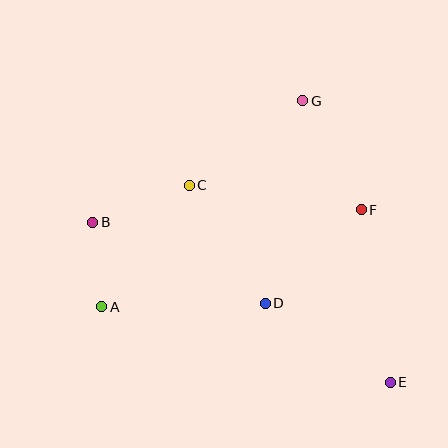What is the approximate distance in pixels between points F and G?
The distance between F and G is approximately 124 pixels.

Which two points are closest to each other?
Points A and B are closest to each other.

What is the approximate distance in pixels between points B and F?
The distance between B and F is approximately 269 pixels.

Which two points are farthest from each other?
Points B and E are farthest from each other.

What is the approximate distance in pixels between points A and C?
The distance between A and C is approximately 150 pixels.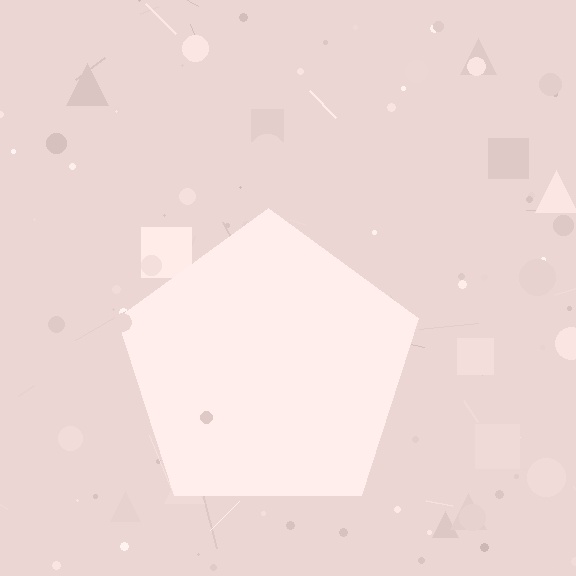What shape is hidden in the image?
A pentagon is hidden in the image.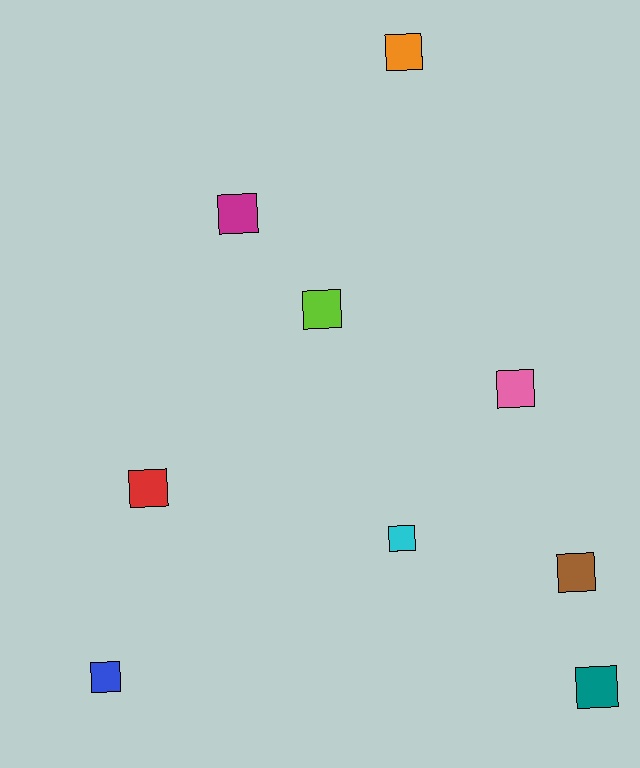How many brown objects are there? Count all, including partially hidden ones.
There is 1 brown object.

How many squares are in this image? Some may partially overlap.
There are 9 squares.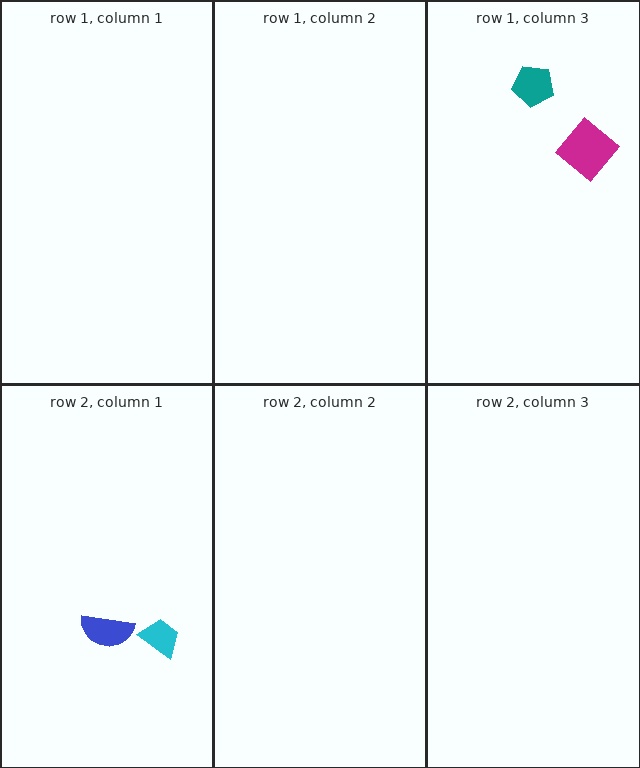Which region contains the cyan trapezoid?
The row 2, column 1 region.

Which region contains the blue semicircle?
The row 2, column 1 region.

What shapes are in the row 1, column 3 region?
The magenta diamond, the teal pentagon.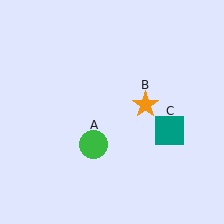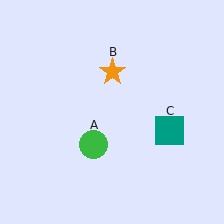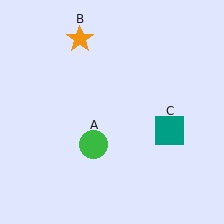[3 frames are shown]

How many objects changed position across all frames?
1 object changed position: orange star (object B).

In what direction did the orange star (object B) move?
The orange star (object B) moved up and to the left.